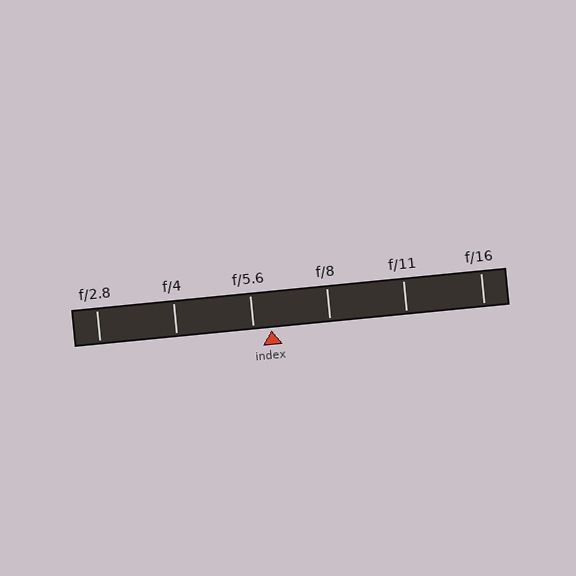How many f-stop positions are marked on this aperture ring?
There are 6 f-stop positions marked.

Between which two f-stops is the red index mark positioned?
The index mark is between f/5.6 and f/8.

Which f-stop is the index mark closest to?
The index mark is closest to f/5.6.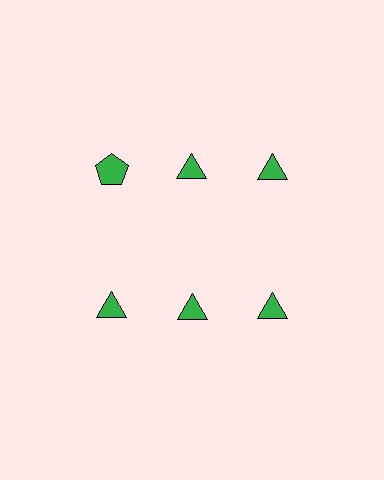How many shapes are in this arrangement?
There are 6 shapes arranged in a grid pattern.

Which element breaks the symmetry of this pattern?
The green pentagon in the top row, leftmost column breaks the symmetry. All other shapes are green triangles.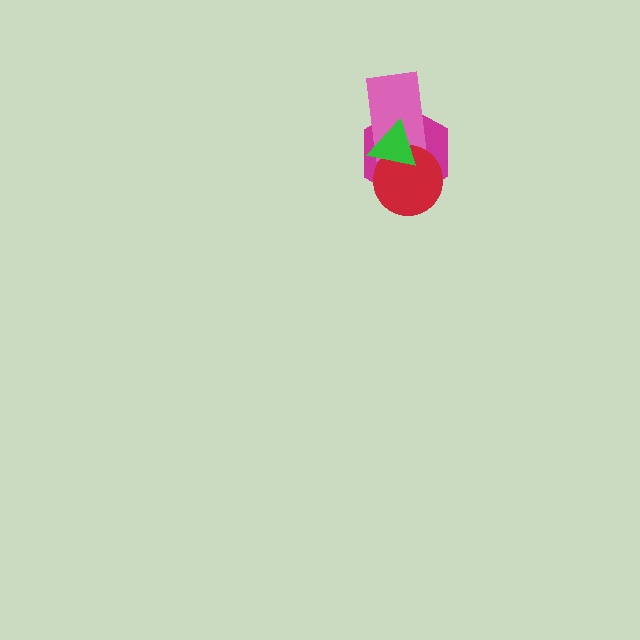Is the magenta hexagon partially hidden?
Yes, it is partially covered by another shape.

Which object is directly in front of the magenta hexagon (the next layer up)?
The pink rectangle is directly in front of the magenta hexagon.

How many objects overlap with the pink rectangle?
3 objects overlap with the pink rectangle.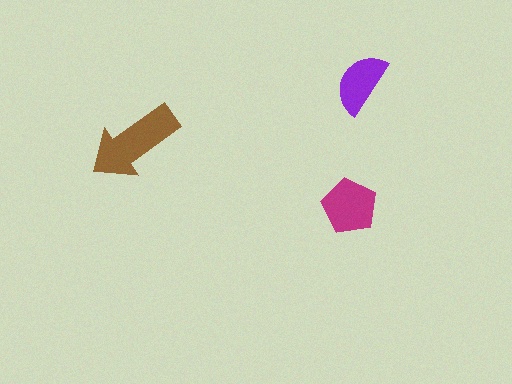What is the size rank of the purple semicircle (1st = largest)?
3rd.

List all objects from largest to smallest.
The brown arrow, the magenta pentagon, the purple semicircle.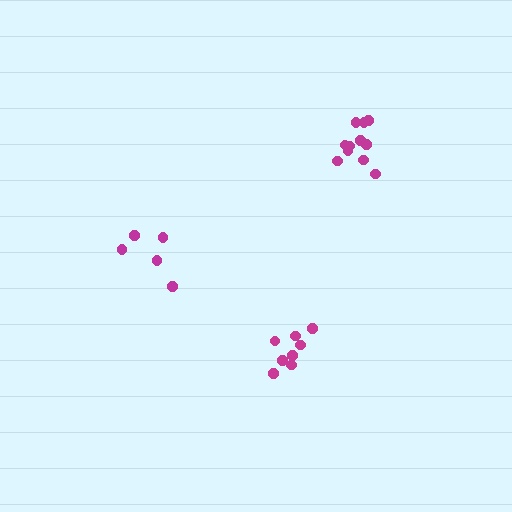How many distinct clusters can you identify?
There are 3 distinct clusters.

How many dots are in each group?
Group 1: 11 dots, Group 2: 8 dots, Group 3: 5 dots (24 total).